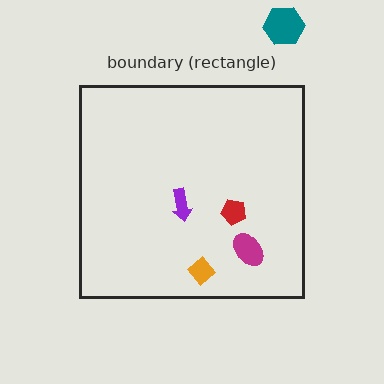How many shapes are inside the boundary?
4 inside, 1 outside.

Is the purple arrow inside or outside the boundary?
Inside.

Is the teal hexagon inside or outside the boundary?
Outside.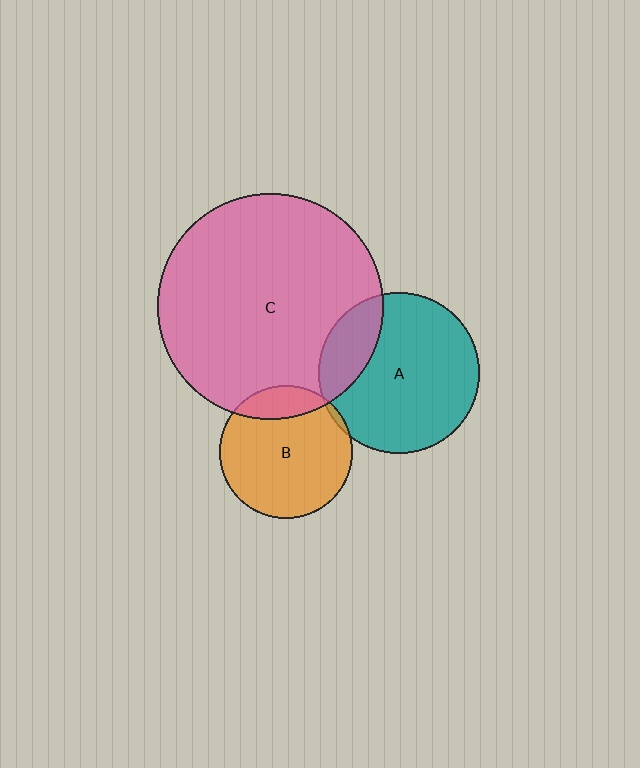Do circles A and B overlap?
Yes.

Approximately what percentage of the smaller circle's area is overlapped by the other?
Approximately 5%.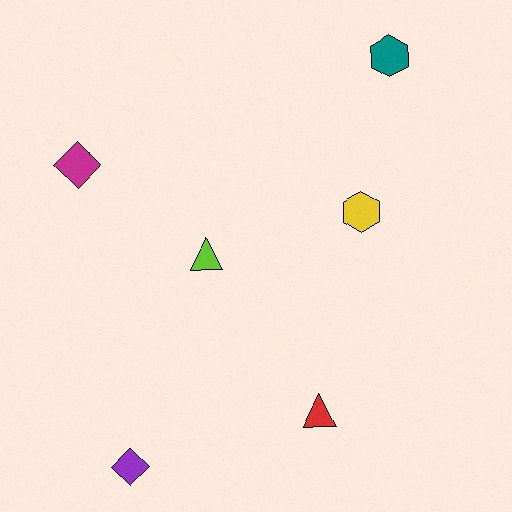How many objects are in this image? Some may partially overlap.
There are 6 objects.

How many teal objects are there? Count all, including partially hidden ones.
There is 1 teal object.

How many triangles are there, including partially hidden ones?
There are 2 triangles.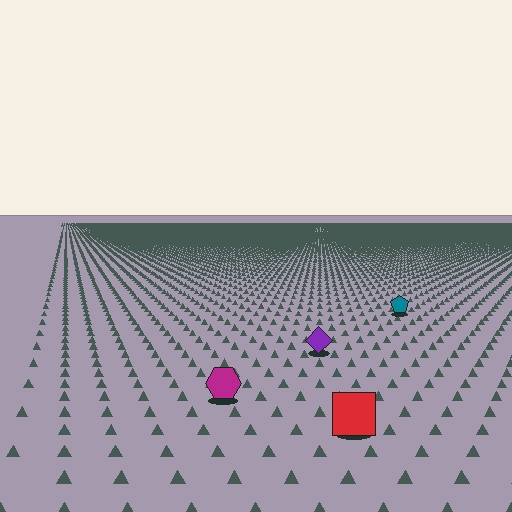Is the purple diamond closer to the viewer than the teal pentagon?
Yes. The purple diamond is closer — you can tell from the texture gradient: the ground texture is coarser near it.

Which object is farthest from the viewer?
The teal pentagon is farthest from the viewer. It appears smaller and the ground texture around it is denser.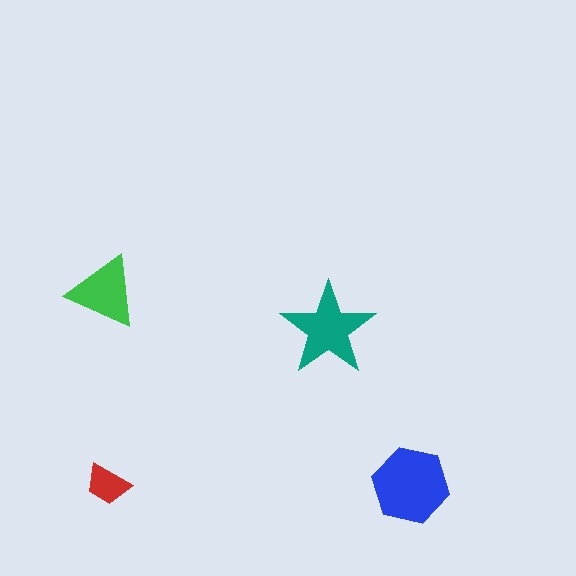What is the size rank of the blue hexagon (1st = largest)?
1st.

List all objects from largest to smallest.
The blue hexagon, the teal star, the green triangle, the red trapezoid.